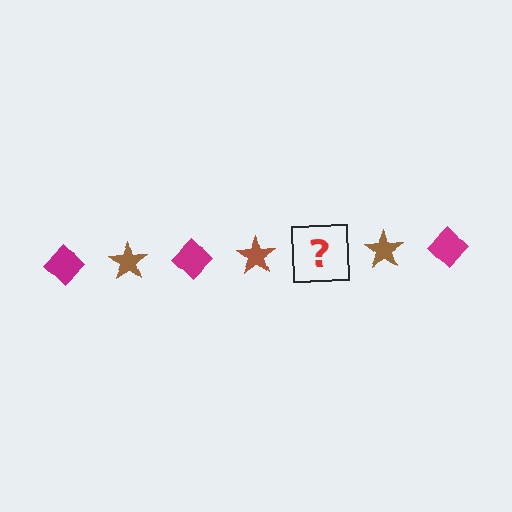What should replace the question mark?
The question mark should be replaced with a magenta diamond.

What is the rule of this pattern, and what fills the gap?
The rule is that the pattern alternates between magenta diamond and brown star. The gap should be filled with a magenta diamond.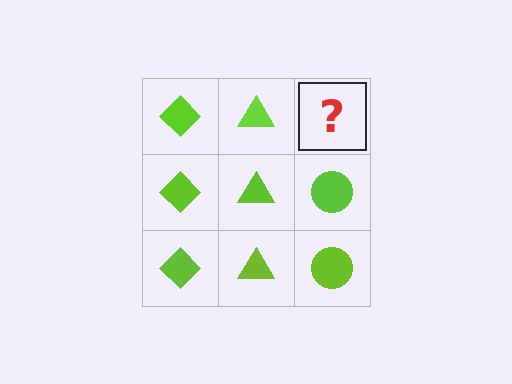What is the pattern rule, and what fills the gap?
The rule is that each column has a consistent shape. The gap should be filled with a lime circle.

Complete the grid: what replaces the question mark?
The question mark should be replaced with a lime circle.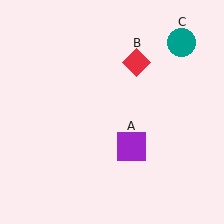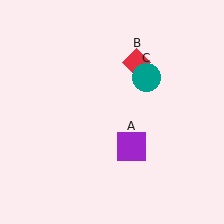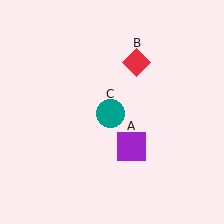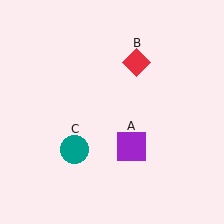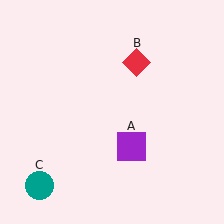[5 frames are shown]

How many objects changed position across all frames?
1 object changed position: teal circle (object C).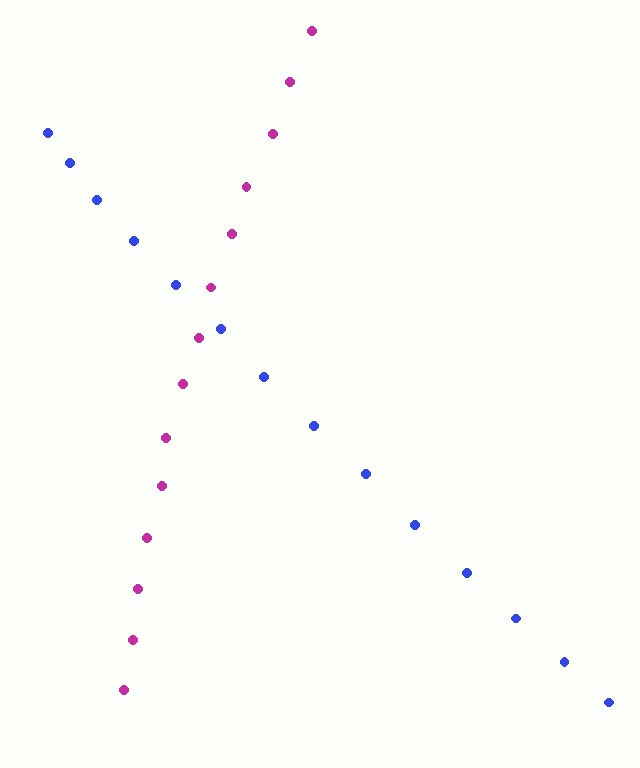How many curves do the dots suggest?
There are 2 distinct paths.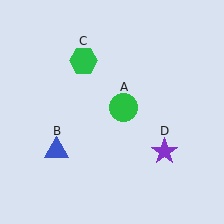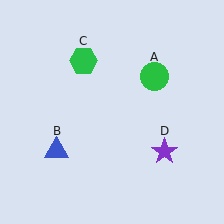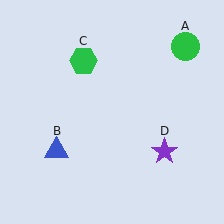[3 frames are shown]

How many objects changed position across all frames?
1 object changed position: green circle (object A).